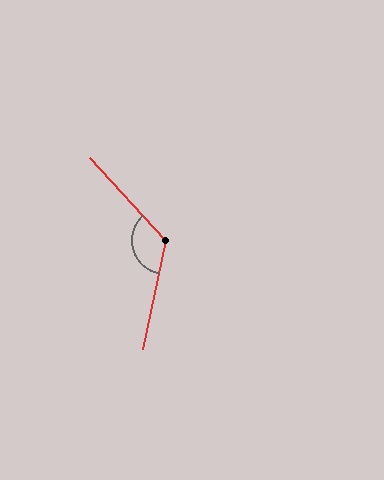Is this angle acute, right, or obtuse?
It is obtuse.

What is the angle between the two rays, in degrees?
Approximately 126 degrees.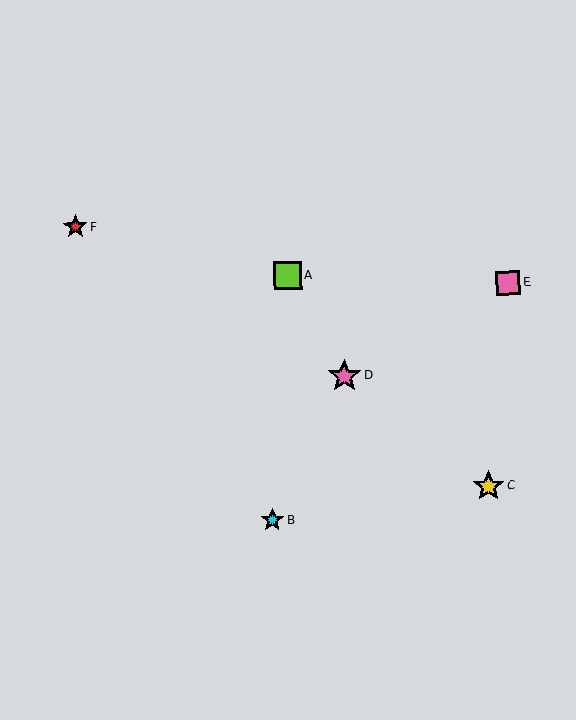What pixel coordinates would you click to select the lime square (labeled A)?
Click at (288, 276) to select the lime square A.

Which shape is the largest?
The pink star (labeled D) is the largest.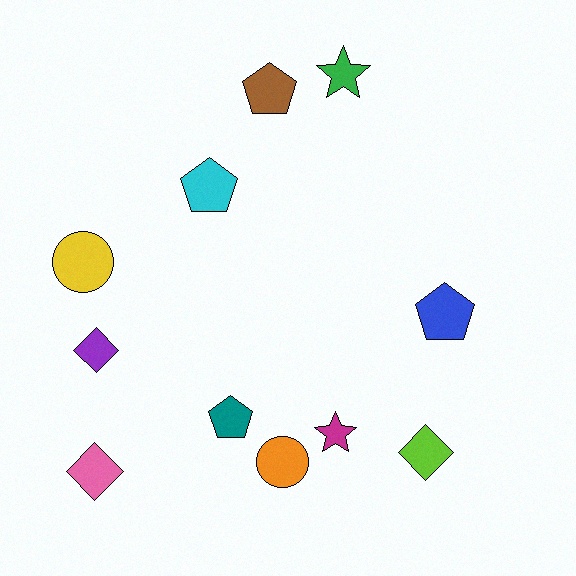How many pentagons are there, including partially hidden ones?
There are 4 pentagons.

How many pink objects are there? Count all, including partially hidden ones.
There is 1 pink object.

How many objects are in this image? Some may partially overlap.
There are 11 objects.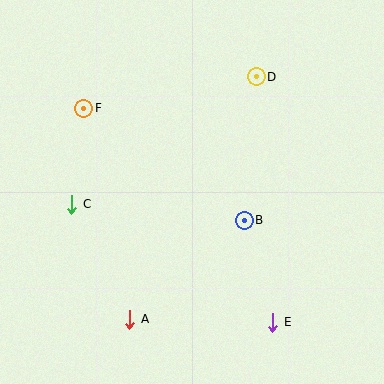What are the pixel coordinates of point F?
Point F is at (84, 108).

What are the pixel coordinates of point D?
Point D is at (256, 77).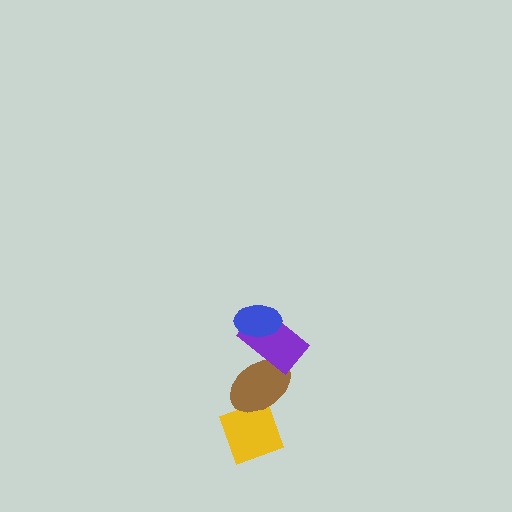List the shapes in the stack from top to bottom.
From top to bottom: the blue ellipse, the purple rectangle, the brown ellipse, the yellow diamond.